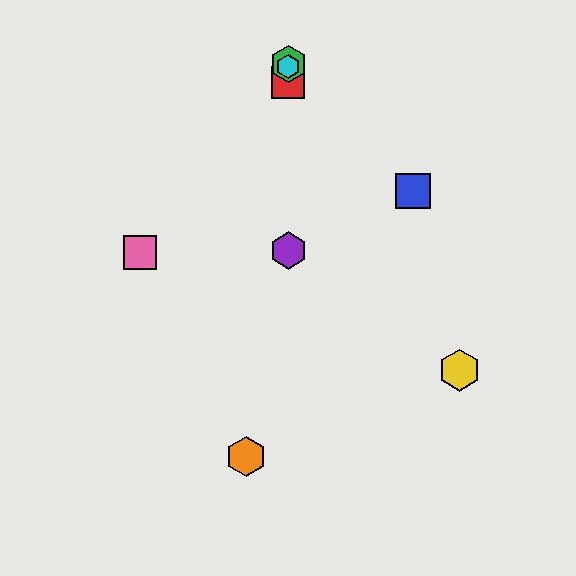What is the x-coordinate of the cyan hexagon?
The cyan hexagon is at x≈288.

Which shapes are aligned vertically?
The red square, the green hexagon, the purple hexagon, the cyan hexagon are aligned vertically.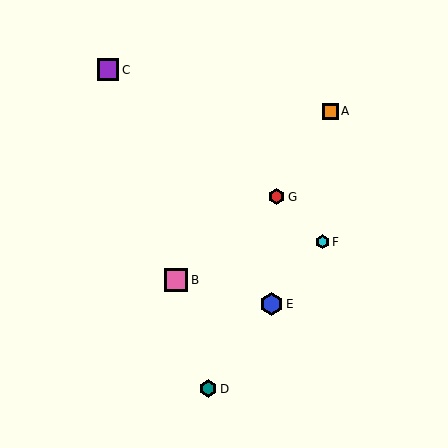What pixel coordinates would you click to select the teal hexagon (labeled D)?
Click at (208, 389) to select the teal hexagon D.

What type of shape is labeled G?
Shape G is a red hexagon.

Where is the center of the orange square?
The center of the orange square is at (330, 111).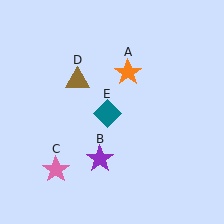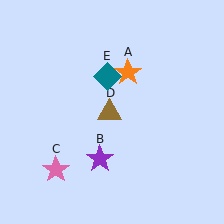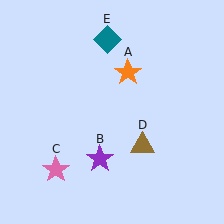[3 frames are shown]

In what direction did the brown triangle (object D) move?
The brown triangle (object D) moved down and to the right.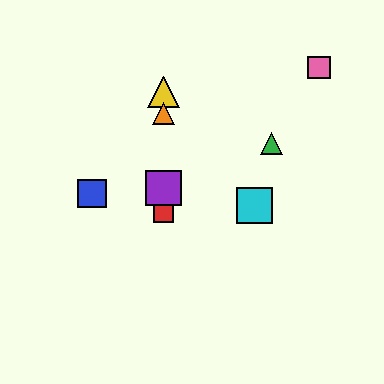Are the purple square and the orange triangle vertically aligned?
Yes, both are at x≈164.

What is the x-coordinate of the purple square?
The purple square is at x≈164.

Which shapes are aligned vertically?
The red square, the yellow triangle, the purple square, the orange triangle are aligned vertically.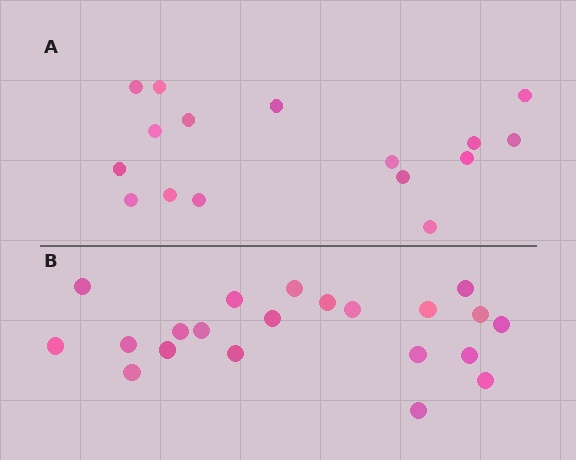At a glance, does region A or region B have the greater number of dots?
Region B (the bottom region) has more dots.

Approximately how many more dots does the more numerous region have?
Region B has about 5 more dots than region A.